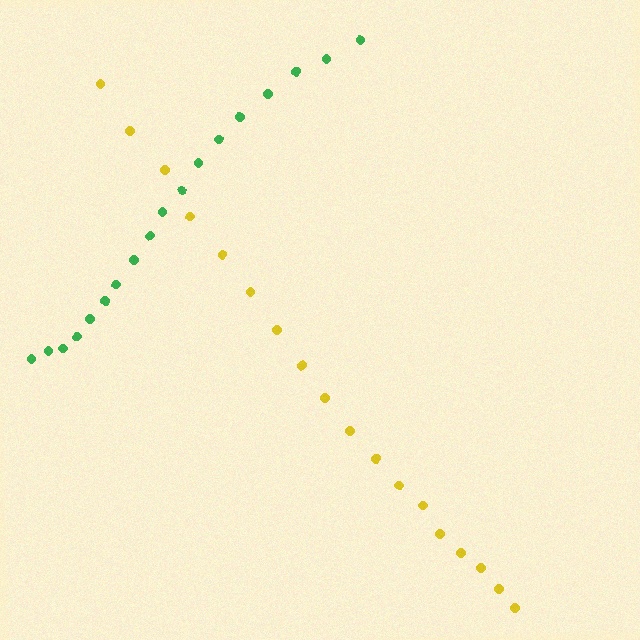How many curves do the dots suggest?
There are 2 distinct paths.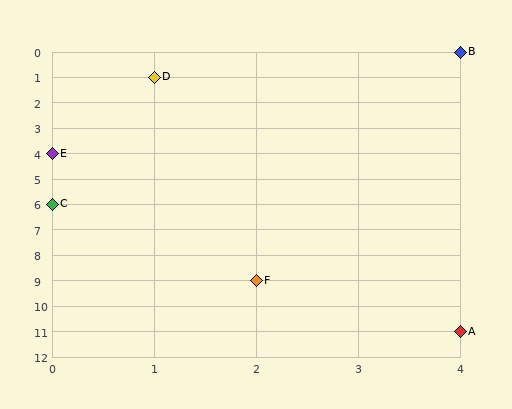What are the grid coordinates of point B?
Point B is at grid coordinates (4, 0).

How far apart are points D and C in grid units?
Points D and C are 1 column and 5 rows apart (about 5.1 grid units diagonally).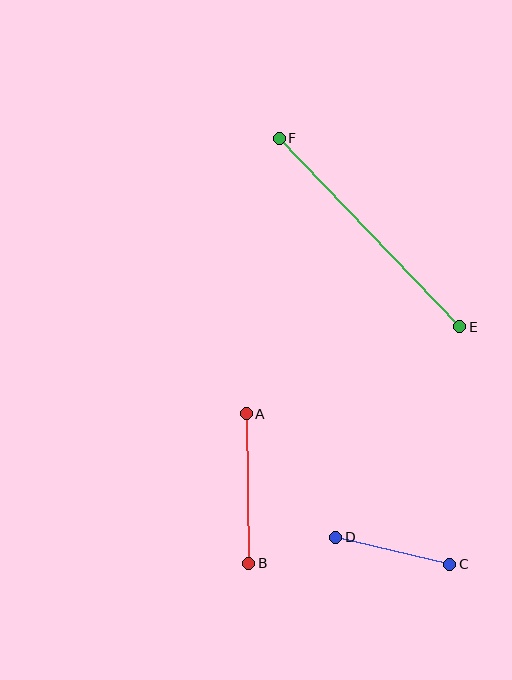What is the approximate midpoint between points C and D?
The midpoint is at approximately (393, 551) pixels.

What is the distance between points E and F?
The distance is approximately 261 pixels.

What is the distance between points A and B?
The distance is approximately 149 pixels.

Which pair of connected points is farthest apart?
Points E and F are farthest apart.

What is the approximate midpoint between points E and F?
The midpoint is at approximately (369, 232) pixels.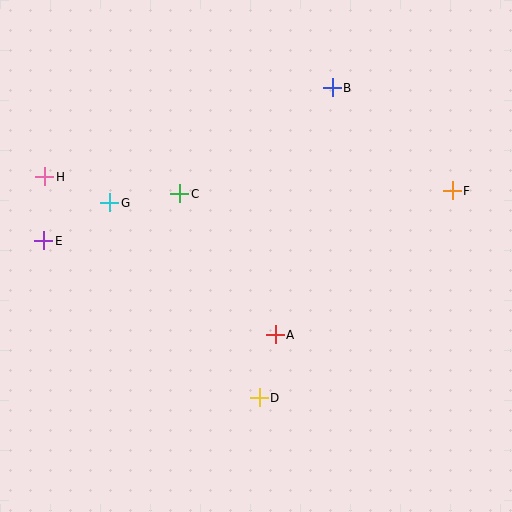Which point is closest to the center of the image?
Point A at (275, 335) is closest to the center.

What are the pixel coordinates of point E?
Point E is at (44, 241).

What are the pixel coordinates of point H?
Point H is at (45, 177).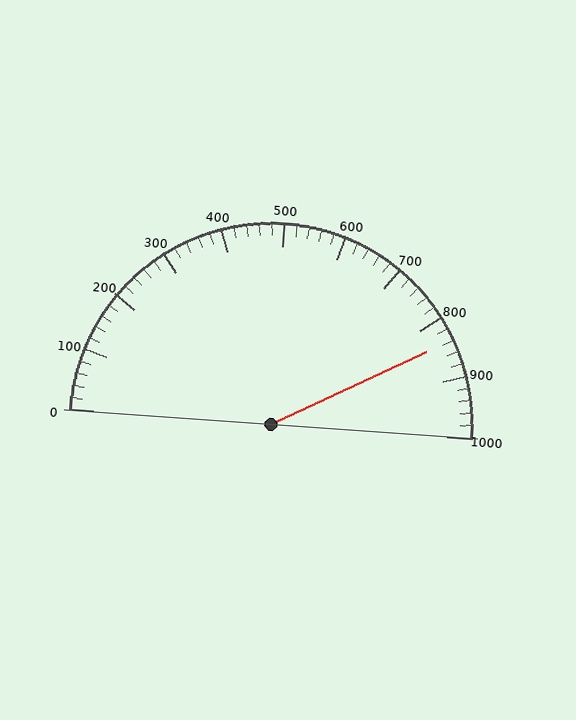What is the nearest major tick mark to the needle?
The nearest major tick mark is 800.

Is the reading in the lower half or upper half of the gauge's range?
The reading is in the upper half of the range (0 to 1000).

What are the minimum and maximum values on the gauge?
The gauge ranges from 0 to 1000.